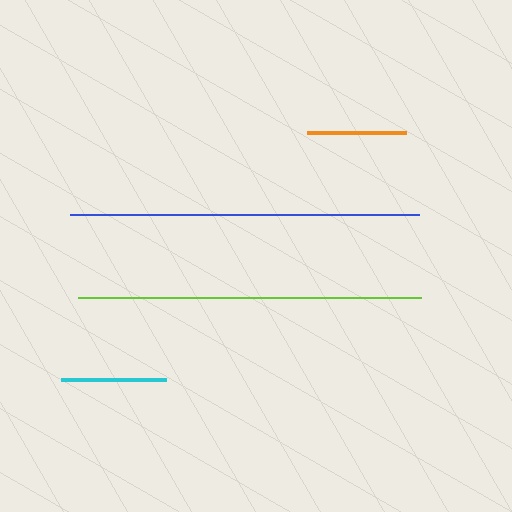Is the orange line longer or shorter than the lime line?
The lime line is longer than the orange line.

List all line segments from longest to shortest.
From longest to shortest: blue, lime, cyan, orange.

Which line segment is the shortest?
The orange line is the shortest at approximately 99 pixels.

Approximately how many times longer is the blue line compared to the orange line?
The blue line is approximately 3.5 times the length of the orange line.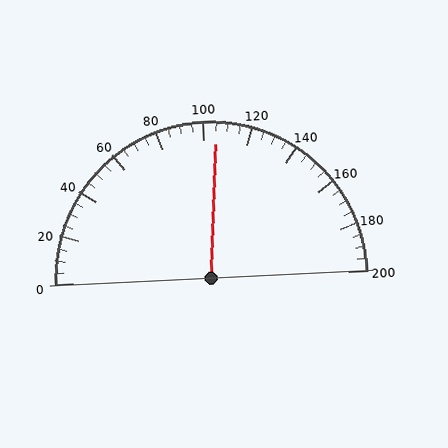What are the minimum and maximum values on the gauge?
The gauge ranges from 0 to 200.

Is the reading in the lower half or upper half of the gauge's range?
The reading is in the upper half of the range (0 to 200).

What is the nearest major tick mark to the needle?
The nearest major tick mark is 100.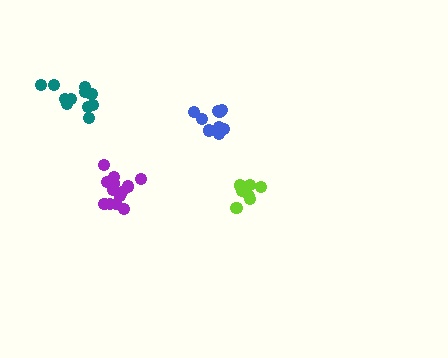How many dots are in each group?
Group 1: 9 dots, Group 2: 12 dots, Group 3: 10 dots, Group 4: 13 dots (44 total).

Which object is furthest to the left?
The teal cluster is leftmost.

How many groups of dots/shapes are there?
There are 4 groups.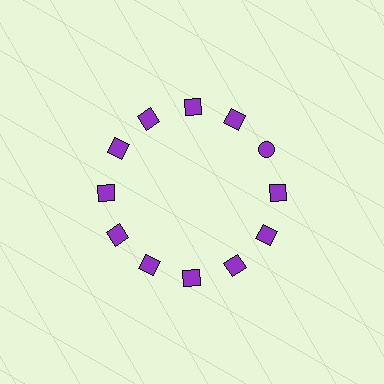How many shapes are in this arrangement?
There are 12 shapes arranged in a ring pattern.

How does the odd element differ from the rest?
It has a different shape: circle instead of square.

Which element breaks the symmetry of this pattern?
The purple circle at roughly the 2 o'clock position breaks the symmetry. All other shapes are purple squares.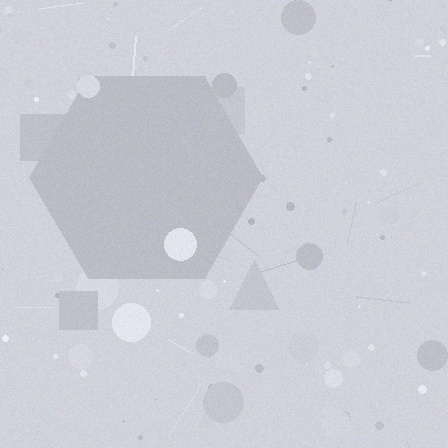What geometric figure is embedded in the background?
A hexagon is embedded in the background.